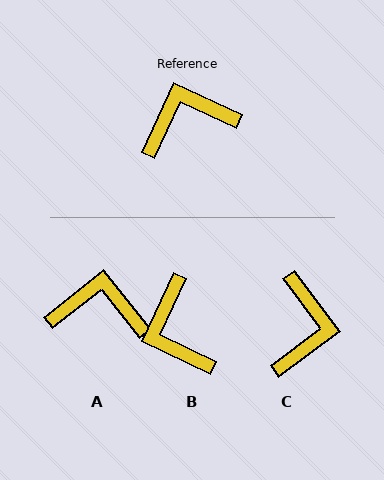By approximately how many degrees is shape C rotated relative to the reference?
Approximately 118 degrees clockwise.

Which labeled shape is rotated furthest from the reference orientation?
C, about 118 degrees away.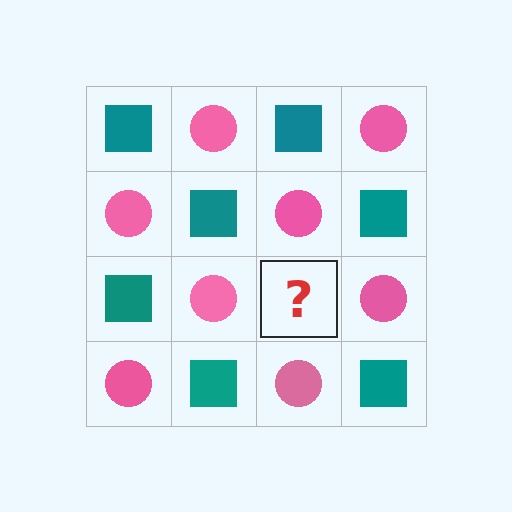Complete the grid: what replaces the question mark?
The question mark should be replaced with a teal square.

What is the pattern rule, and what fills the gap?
The rule is that it alternates teal square and pink circle in a checkerboard pattern. The gap should be filled with a teal square.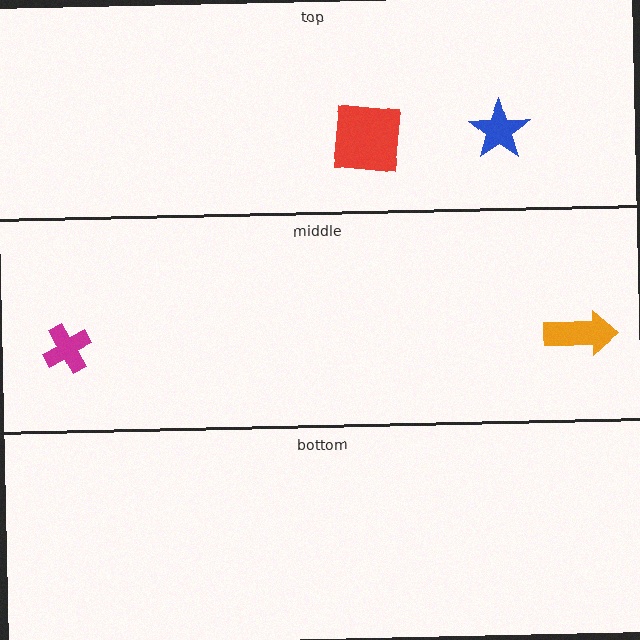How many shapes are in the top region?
2.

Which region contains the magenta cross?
The middle region.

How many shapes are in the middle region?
2.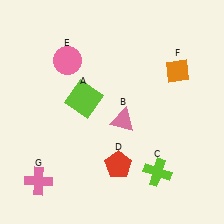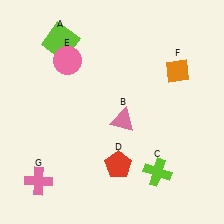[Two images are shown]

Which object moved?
The lime square (A) moved up.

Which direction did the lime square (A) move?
The lime square (A) moved up.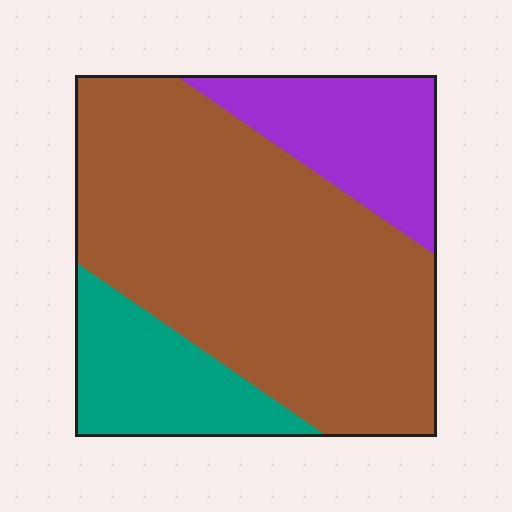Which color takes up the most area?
Brown, at roughly 65%.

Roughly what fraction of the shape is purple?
Purple takes up about one sixth (1/6) of the shape.